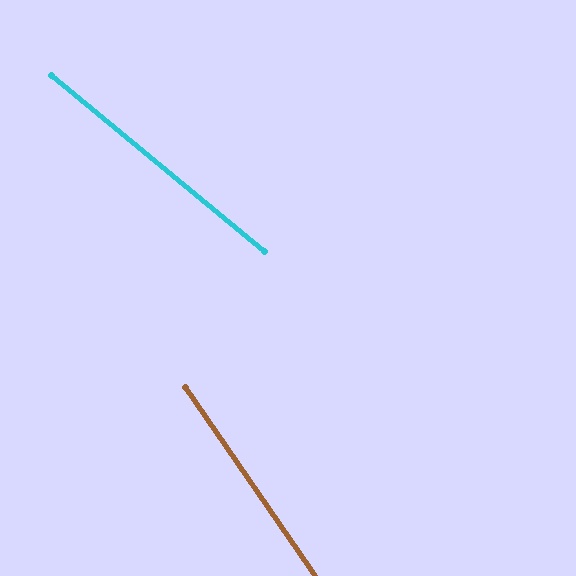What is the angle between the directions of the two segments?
Approximately 16 degrees.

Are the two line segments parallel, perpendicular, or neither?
Neither parallel nor perpendicular — they differ by about 16°.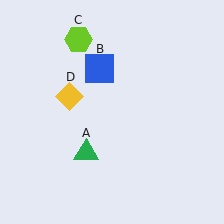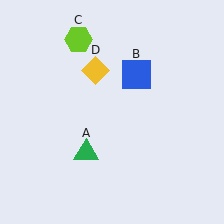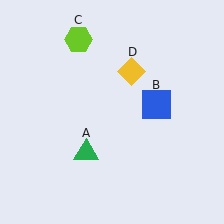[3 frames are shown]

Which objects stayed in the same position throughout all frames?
Green triangle (object A) and lime hexagon (object C) remained stationary.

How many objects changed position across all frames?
2 objects changed position: blue square (object B), yellow diamond (object D).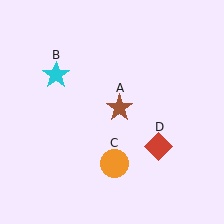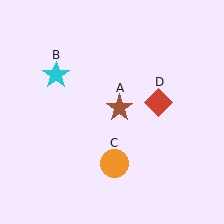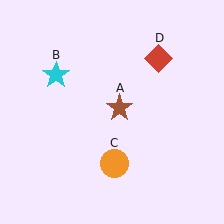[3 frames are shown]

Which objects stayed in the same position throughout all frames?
Brown star (object A) and cyan star (object B) and orange circle (object C) remained stationary.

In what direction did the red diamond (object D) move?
The red diamond (object D) moved up.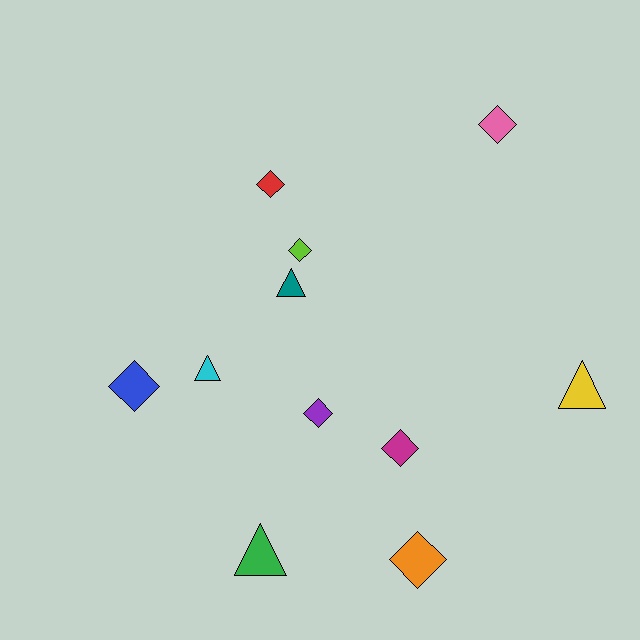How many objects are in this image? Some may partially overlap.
There are 11 objects.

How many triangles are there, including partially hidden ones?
There are 4 triangles.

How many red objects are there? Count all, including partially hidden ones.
There is 1 red object.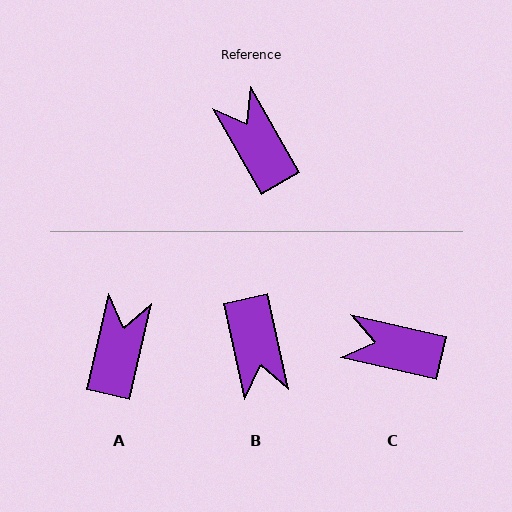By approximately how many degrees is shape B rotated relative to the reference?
Approximately 163 degrees counter-clockwise.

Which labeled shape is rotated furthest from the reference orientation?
B, about 163 degrees away.